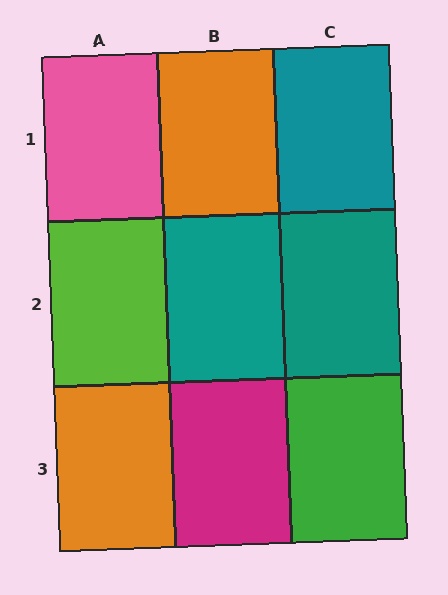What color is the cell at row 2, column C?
Teal.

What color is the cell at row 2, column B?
Teal.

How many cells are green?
1 cell is green.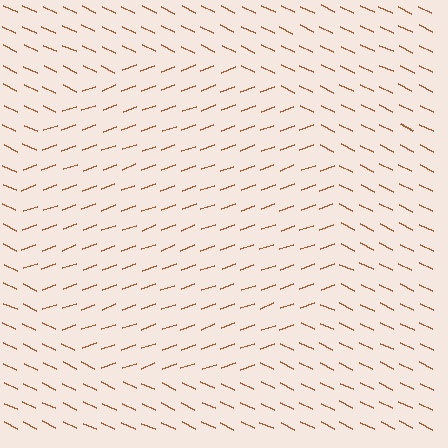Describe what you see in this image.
The image is filled with small brown line segments. A circle region in the image has lines oriented differently from the surrounding lines, creating a visible texture boundary.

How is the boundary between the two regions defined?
The boundary is defined purely by a change in line orientation (approximately 45 degrees difference). All lines are the same color and thickness.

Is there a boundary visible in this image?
Yes, there is a texture boundary formed by a change in line orientation.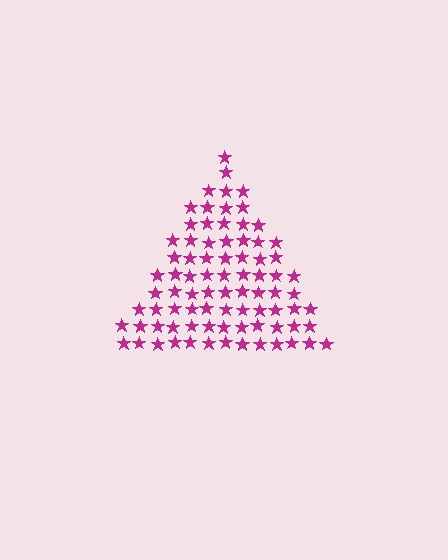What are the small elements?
The small elements are stars.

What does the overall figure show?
The overall figure shows a triangle.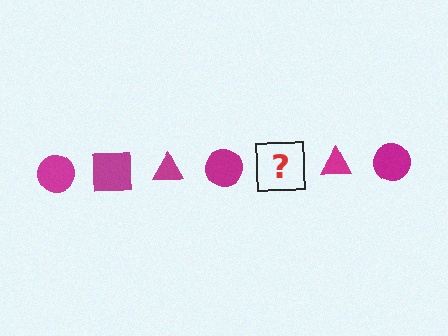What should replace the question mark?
The question mark should be replaced with a magenta square.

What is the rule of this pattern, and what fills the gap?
The rule is that the pattern cycles through circle, square, triangle shapes in magenta. The gap should be filled with a magenta square.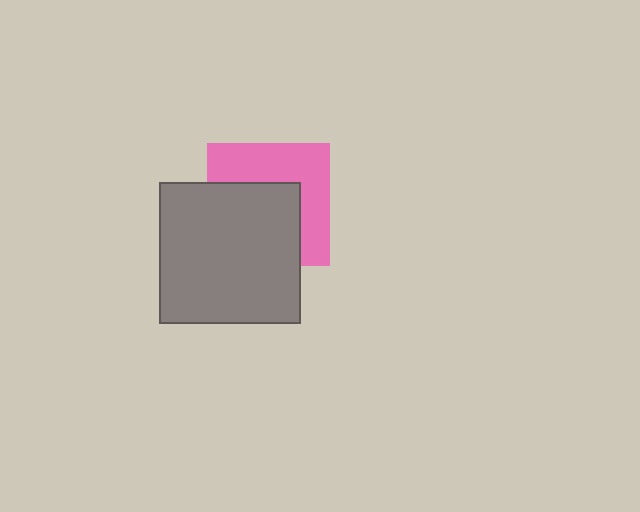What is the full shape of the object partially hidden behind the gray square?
The partially hidden object is a pink square.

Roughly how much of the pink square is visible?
About half of it is visible (roughly 47%).